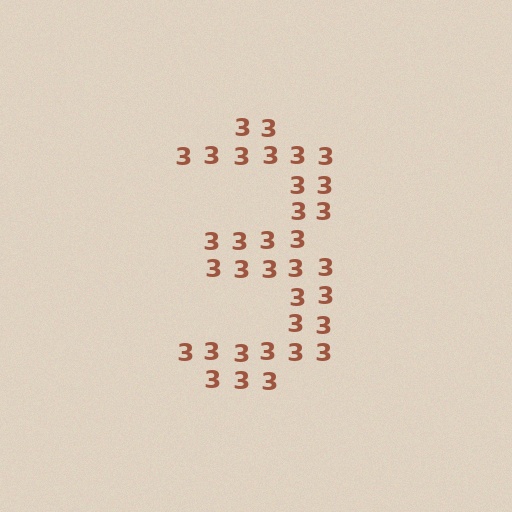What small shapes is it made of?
It is made of small digit 3's.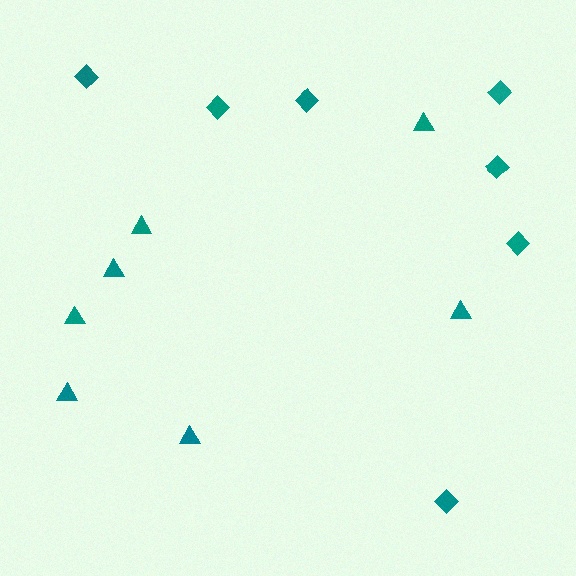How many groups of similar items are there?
There are 2 groups: one group of diamonds (7) and one group of triangles (7).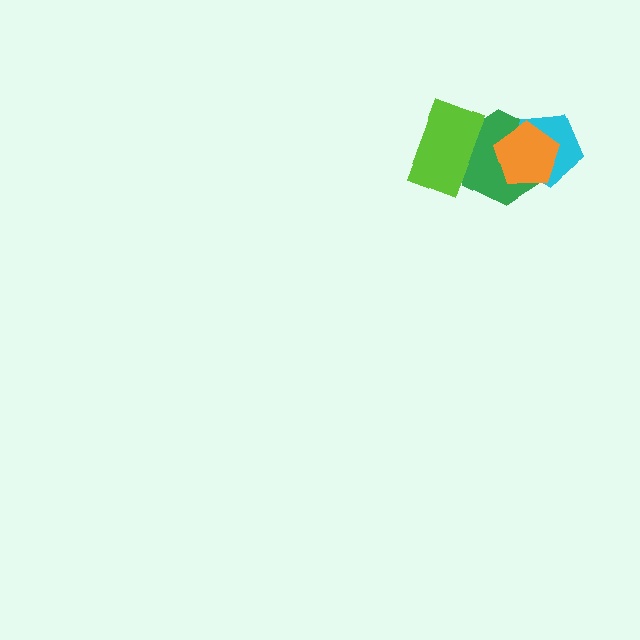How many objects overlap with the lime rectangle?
1 object overlaps with the lime rectangle.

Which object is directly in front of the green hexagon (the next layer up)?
The cyan pentagon is directly in front of the green hexagon.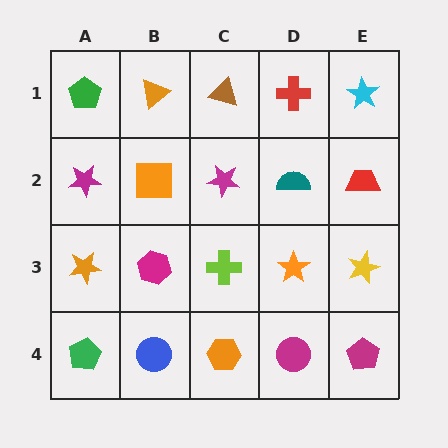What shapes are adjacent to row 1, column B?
An orange square (row 2, column B), a green pentagon (row 1, column A), a brown triangle (row 1, column C).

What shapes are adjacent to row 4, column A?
An orange star (row 3, column A), a blue circle (row 4, column B).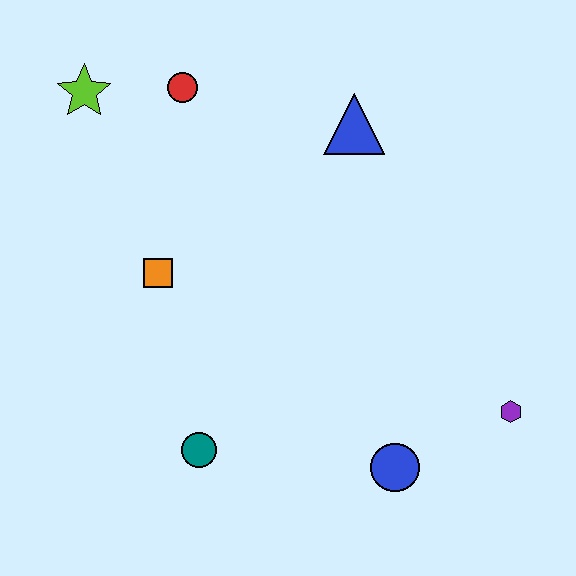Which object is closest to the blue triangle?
The red circle is closest to the blue triangle.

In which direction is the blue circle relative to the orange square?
The blue circle is to the right of the orange square.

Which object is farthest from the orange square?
The purple hexagon is farthest from the orange square.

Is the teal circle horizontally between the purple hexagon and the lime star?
Yes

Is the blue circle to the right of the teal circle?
Yes